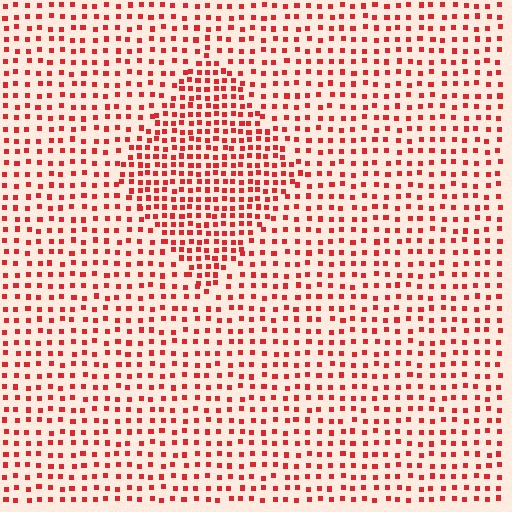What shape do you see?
I see a diamond.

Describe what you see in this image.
The image contains small red elements arranged at two different densities. A diamond-shaped region is visible where the elements are more densely packed than the surrounding area.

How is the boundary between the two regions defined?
The boundary is defined by a change in element density (approximately 1.8x ratio). All elements are the same color, size, and shape.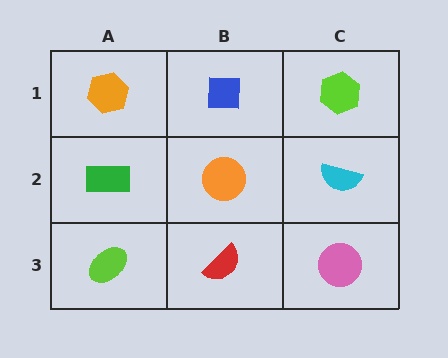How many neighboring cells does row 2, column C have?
3.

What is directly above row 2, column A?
An orange hexagon.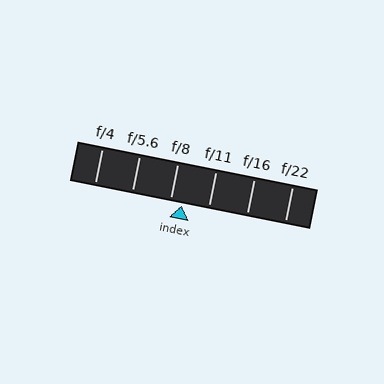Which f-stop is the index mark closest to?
The index mark is closest to f/8.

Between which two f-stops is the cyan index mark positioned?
The index mark is between f/8 and f/11.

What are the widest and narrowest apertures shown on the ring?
The widest aperture shown is f/4 and the narrowest is f/22.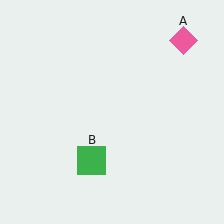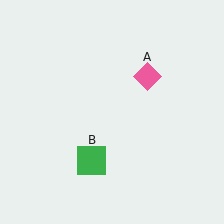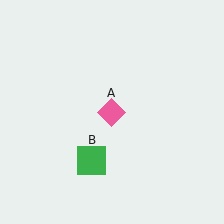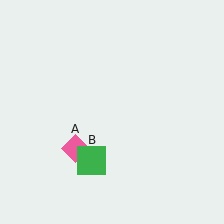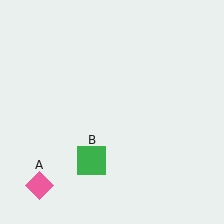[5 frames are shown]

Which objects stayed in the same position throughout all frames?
Green square (object B) remained stationary.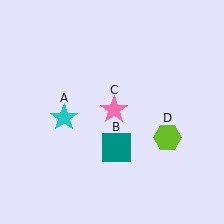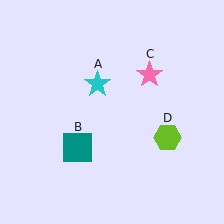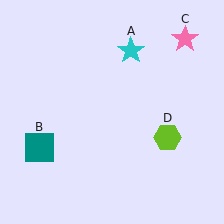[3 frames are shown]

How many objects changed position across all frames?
3 objects changed position: cyan star (object A), teal square (object B), pink star (object C).